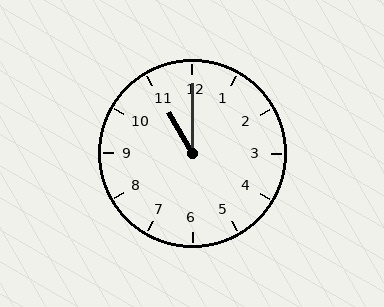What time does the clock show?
11:00.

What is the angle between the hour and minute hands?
Approximately 30 degrees.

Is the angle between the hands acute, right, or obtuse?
It is acute.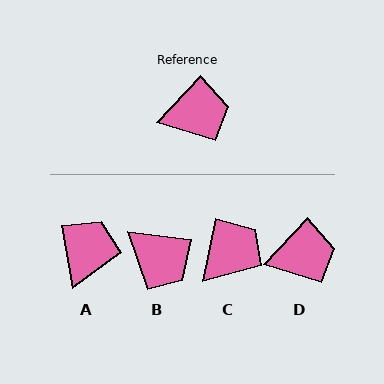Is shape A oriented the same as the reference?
No, it is off by about 54 degrees.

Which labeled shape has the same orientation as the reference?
D.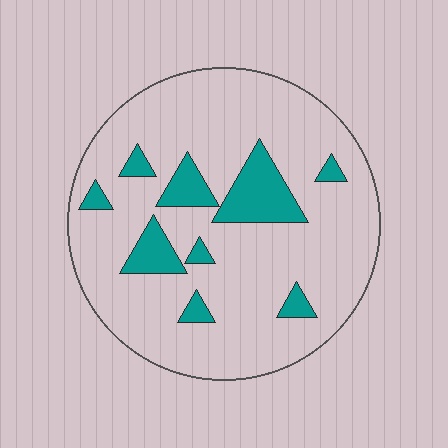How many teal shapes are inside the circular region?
9.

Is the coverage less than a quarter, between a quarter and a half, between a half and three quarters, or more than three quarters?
Less than a quarter.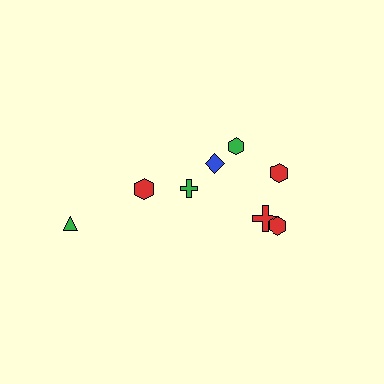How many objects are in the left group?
There are 3 objects.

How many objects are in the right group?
There are 5 objects.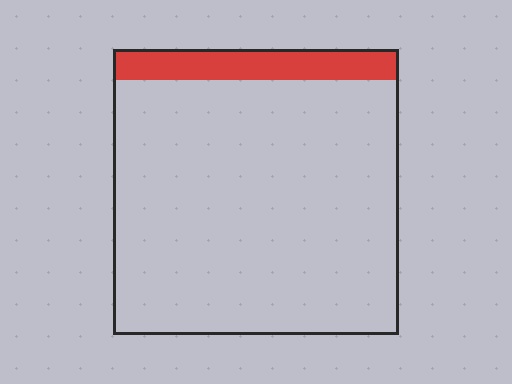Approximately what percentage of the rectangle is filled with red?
Approximately 10%.